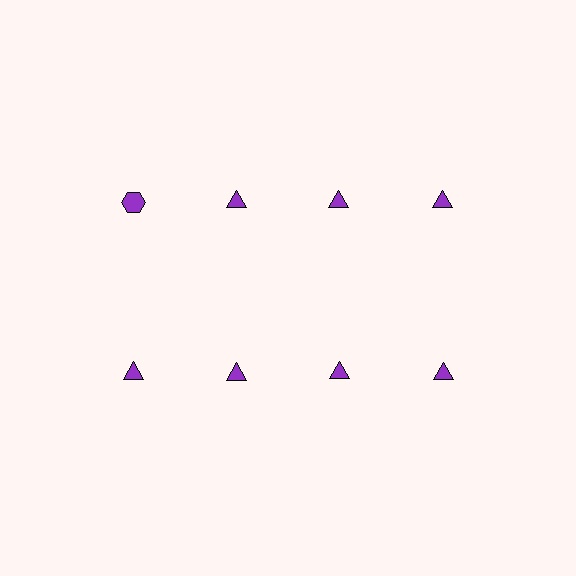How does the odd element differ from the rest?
It has a different shape: hexagon instead of triangle.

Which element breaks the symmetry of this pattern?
The purple hexagon in the top row, leftmost column breaks the symmetry. All other shapes are purple triangles.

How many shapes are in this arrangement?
There are 8 shapes arranged in a grid pattern.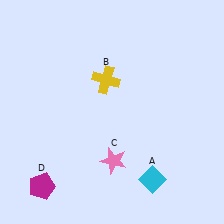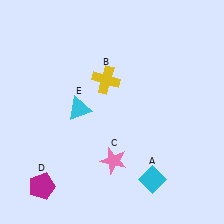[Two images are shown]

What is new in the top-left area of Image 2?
A cyan triangle (E) was added in the top-left area of Image 2.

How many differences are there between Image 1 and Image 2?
There is 1 difference between the two images.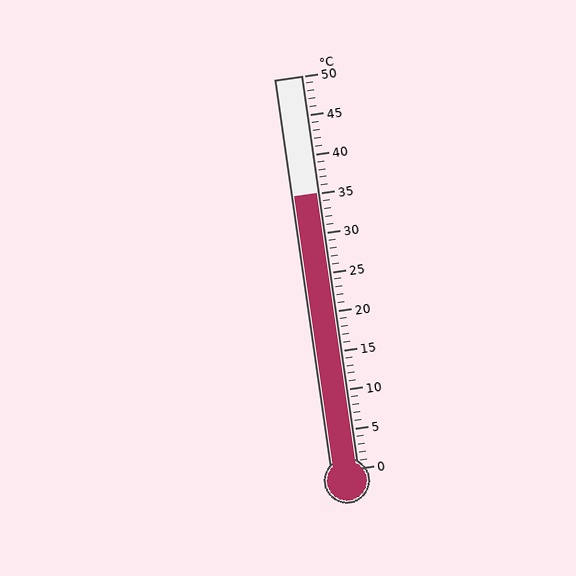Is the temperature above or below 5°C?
The temperature is above 5°C.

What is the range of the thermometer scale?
The thermometer scale ranges from 0°C to 50°C.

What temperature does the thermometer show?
The thermometer shows approximately 35°C.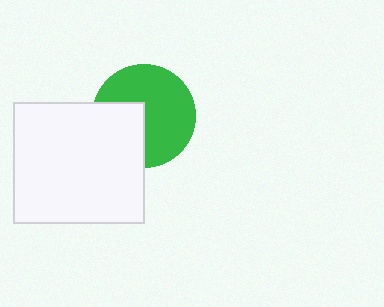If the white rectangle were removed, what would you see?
You would see the complete green circle.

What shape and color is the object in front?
The object in front is a white rectangle.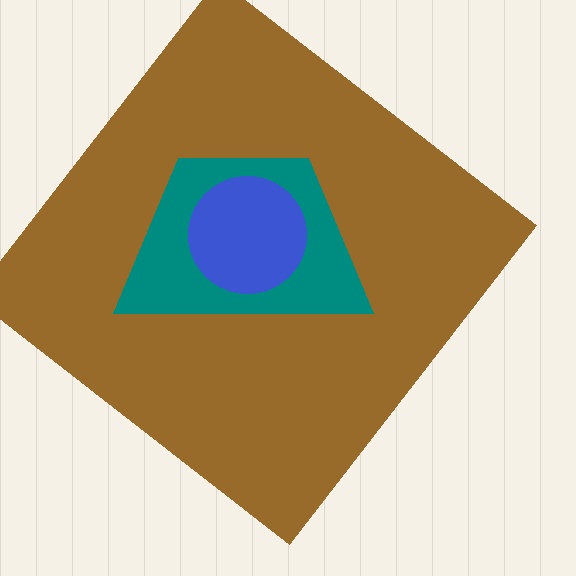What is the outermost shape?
The brown diamond.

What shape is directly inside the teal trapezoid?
The blue circle.